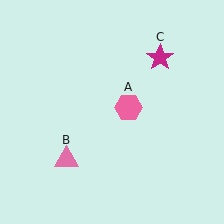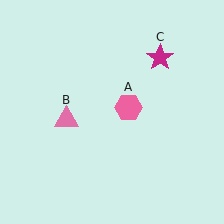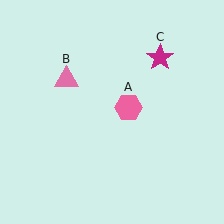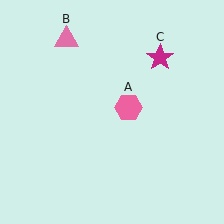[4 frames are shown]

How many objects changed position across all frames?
1 object changed position: pink triangle (object B).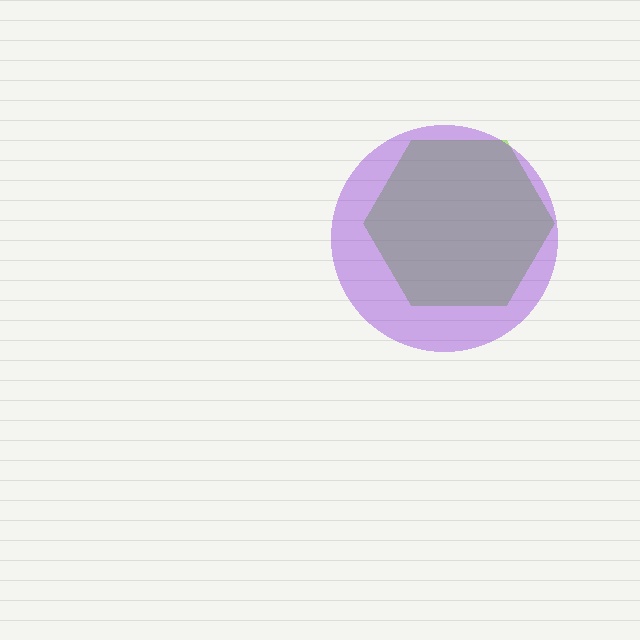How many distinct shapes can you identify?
There are 2 distinct shapes: a lime hexagon, a purple circle.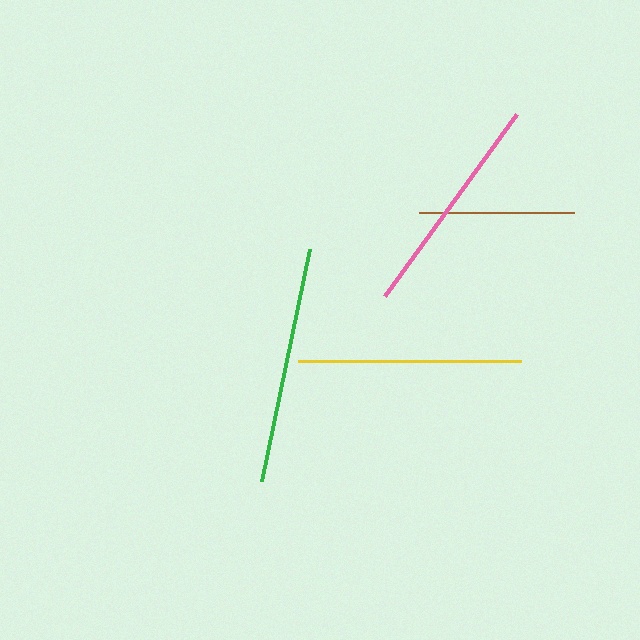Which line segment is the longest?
The green line is the longest at approximately 237 pixels.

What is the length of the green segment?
The green segment is approximately 237 pixels long.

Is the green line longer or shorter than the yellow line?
The green line is longer than the yellow line.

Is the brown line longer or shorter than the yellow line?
The yellow line is longer than the brown line.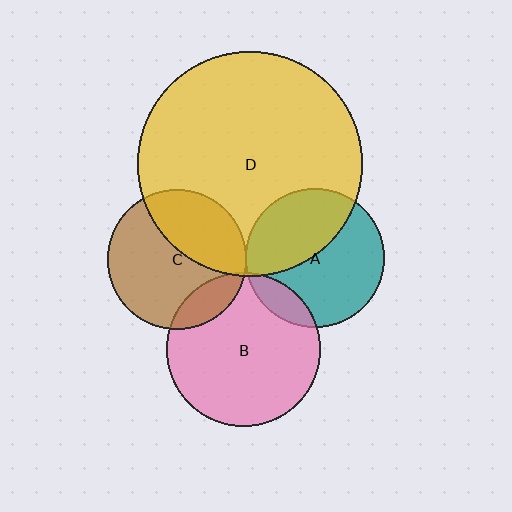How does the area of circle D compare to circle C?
Approximately 2.6 times.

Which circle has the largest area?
Circle D (yellow).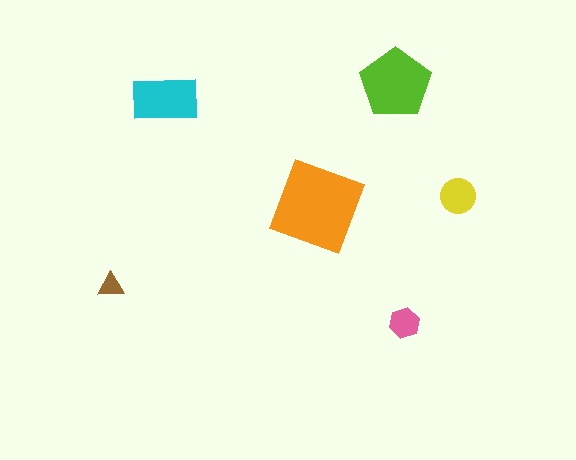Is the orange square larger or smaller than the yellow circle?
Larger.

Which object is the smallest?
The brown triangle.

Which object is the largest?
The orange square.